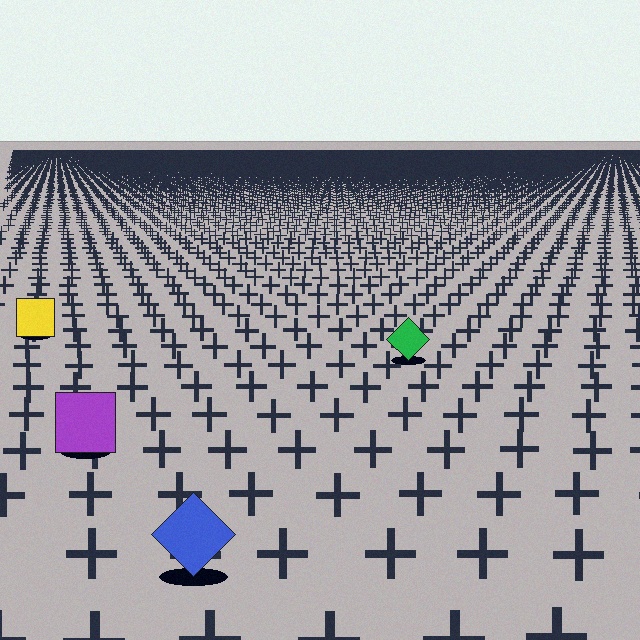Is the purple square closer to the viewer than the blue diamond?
No. The blue diamond is closer — you can tell from the texture gradient: the ground texture is coarser near it.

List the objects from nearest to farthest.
From nearest to farthest: the blue diamond, the purple square, the green diamond, the yellow square.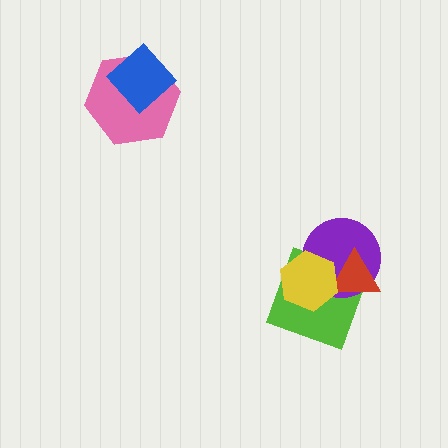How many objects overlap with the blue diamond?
1 object overlaps with the blue diamond.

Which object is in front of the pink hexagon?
The blue diamond is in front of the pink hexagon.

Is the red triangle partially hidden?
Yes, it is partially covered by another shape.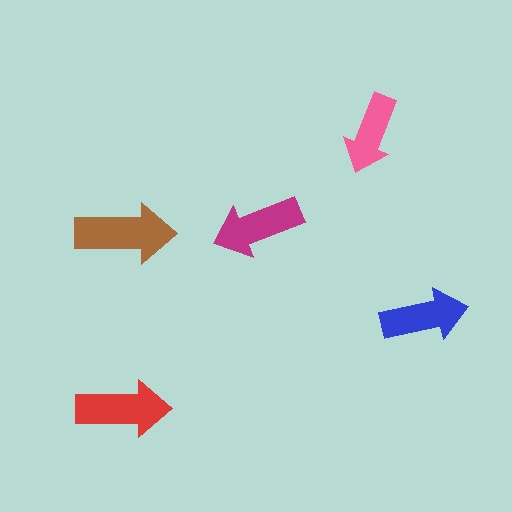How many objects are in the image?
There are 5 objects in the image.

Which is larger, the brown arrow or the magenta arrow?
The brown one.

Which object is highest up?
The pink arrow is topmost.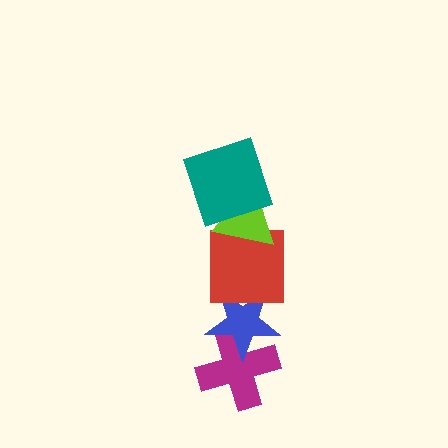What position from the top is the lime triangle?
The lime triangle is 2nd from the top.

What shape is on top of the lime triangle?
The teal square is on top of the lime triangle.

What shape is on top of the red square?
The lime triangle is on top of the red square.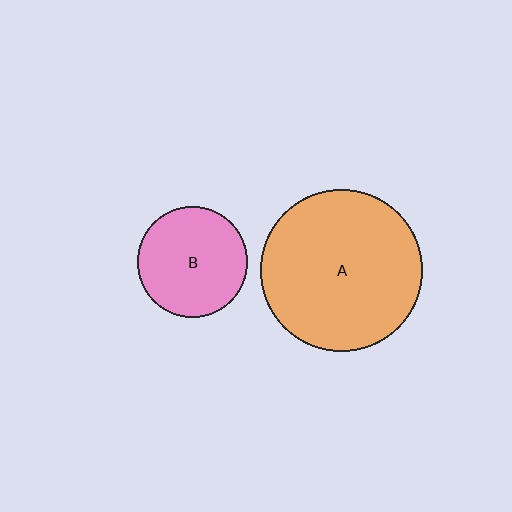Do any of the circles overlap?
No, none of the circles overlap.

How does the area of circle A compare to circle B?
Approximately 2.1 times.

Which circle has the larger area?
Circle A (orange).